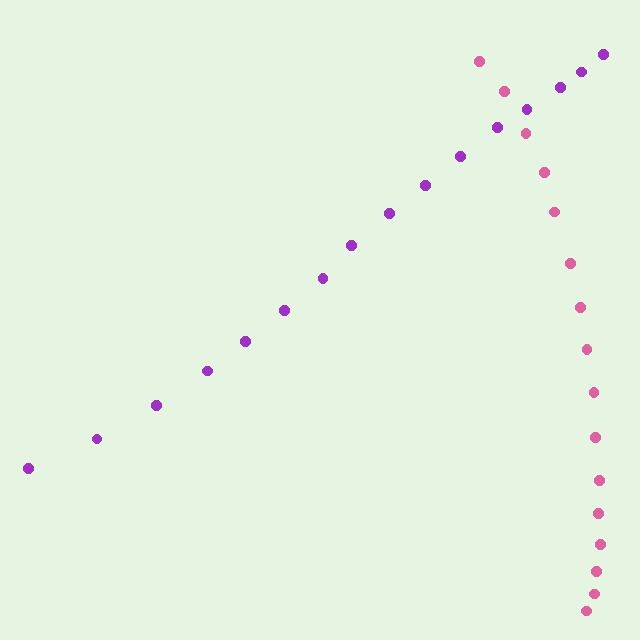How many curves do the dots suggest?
There are 2 distinct paths.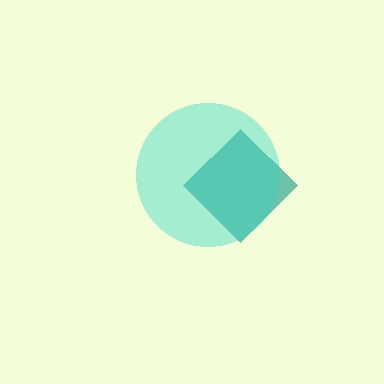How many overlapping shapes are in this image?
There are 2 overlapping shapes in the image.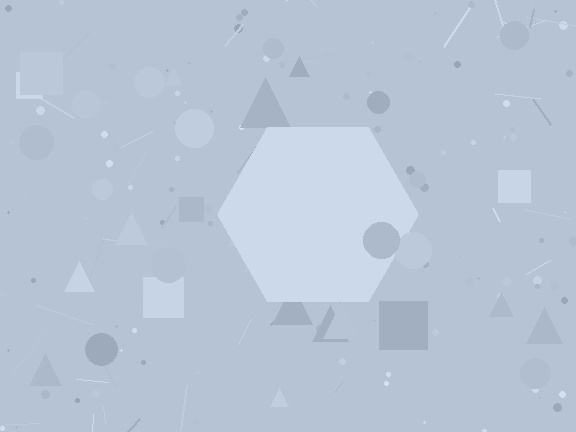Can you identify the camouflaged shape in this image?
The camouflaged shape is a hexagon.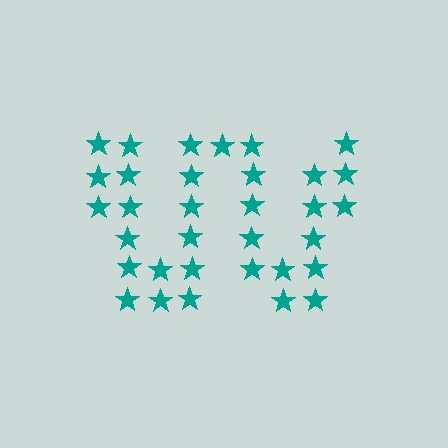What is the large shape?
The large shape is the letter W.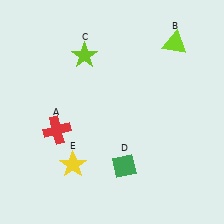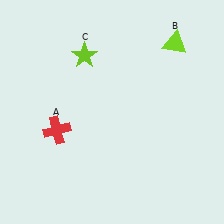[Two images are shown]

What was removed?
The green diamond (D), the yellow star (E) were removed in Image 2.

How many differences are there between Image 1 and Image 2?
There are 2 differences between the two images.